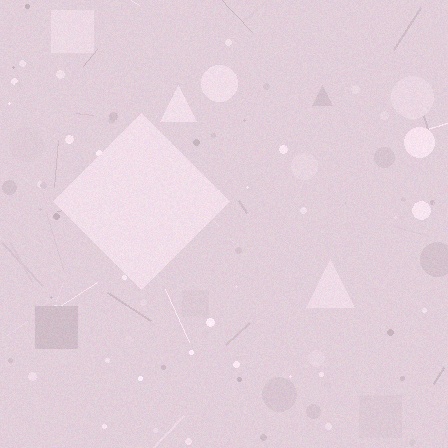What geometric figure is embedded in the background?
A diamond is embedded in the background.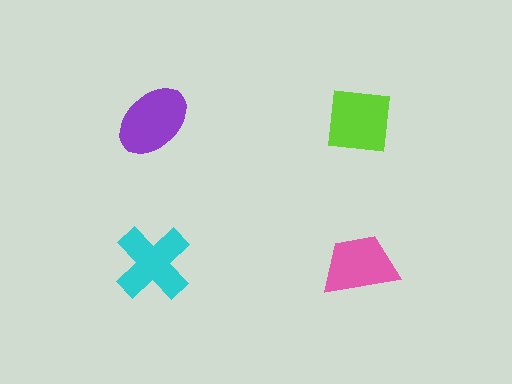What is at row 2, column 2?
A pink trapezoid.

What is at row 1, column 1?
A purple ellipse.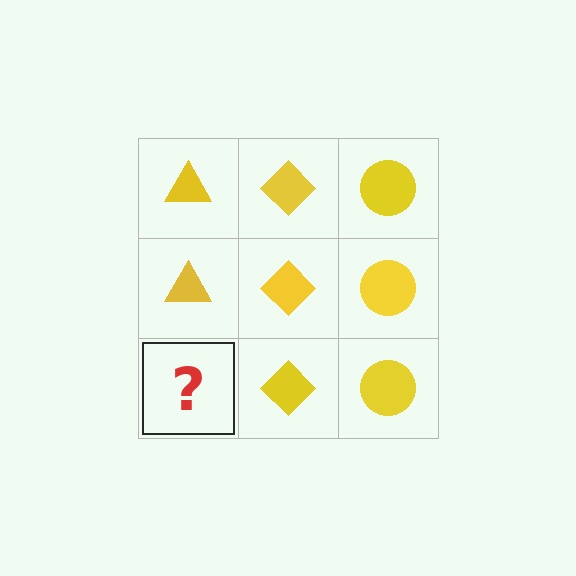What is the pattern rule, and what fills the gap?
The rule is that each column has a consistent shape. The gap should be filled with a yellow triangle.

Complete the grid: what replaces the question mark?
The question mark should be replaced with a yellow triangle.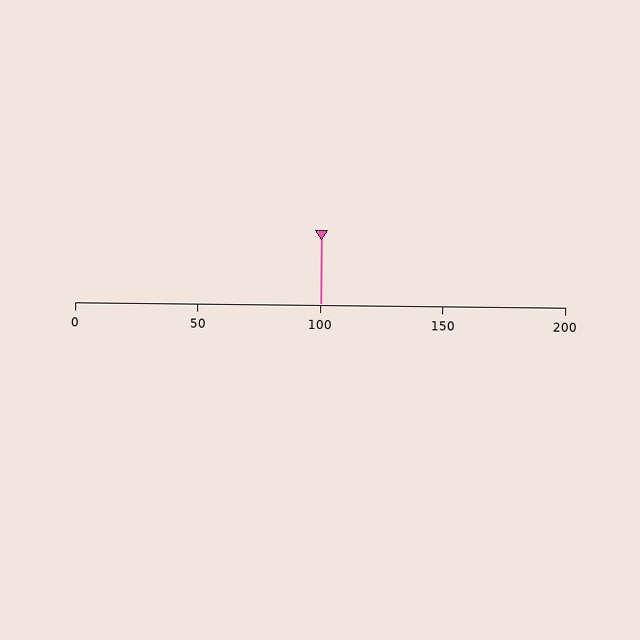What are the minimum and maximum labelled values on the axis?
The axis runs from 0 to 200.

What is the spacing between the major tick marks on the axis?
The major ticks are spaced 50 apart.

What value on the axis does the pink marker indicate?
The marker indicates approximately 100.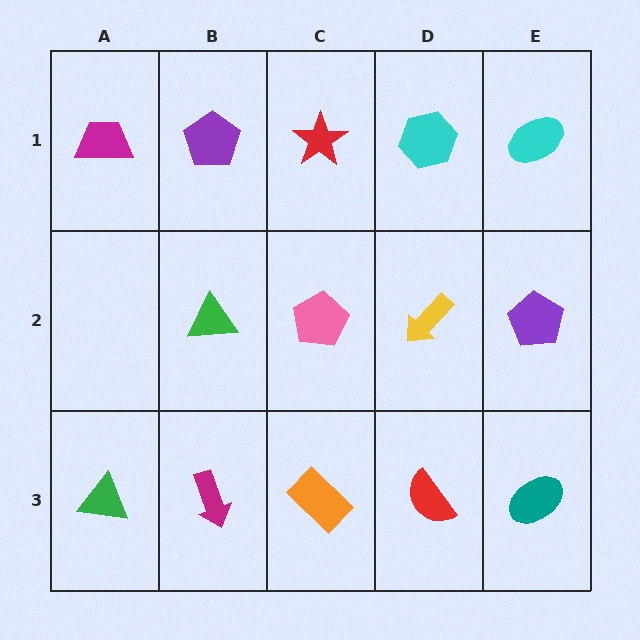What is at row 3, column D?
A red semicircle.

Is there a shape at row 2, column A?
No, that cell is empty.